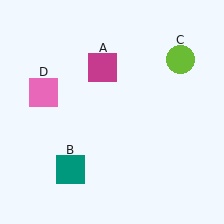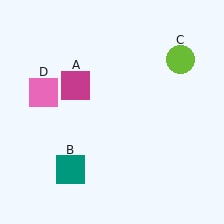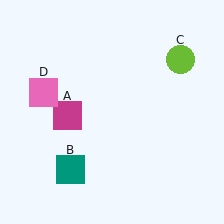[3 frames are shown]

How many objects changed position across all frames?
1 object changed position: magenta square (object A).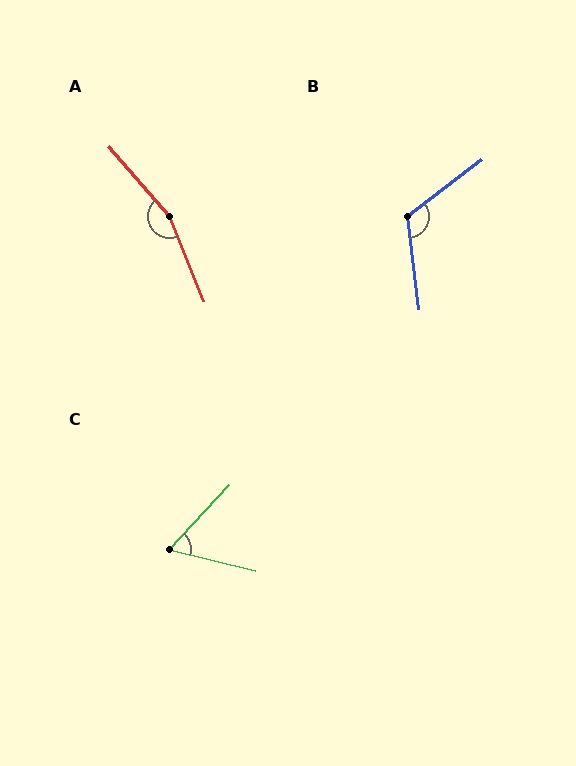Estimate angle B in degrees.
Approximately 120 degrees.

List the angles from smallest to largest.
C (61°), B (120°), A (161°).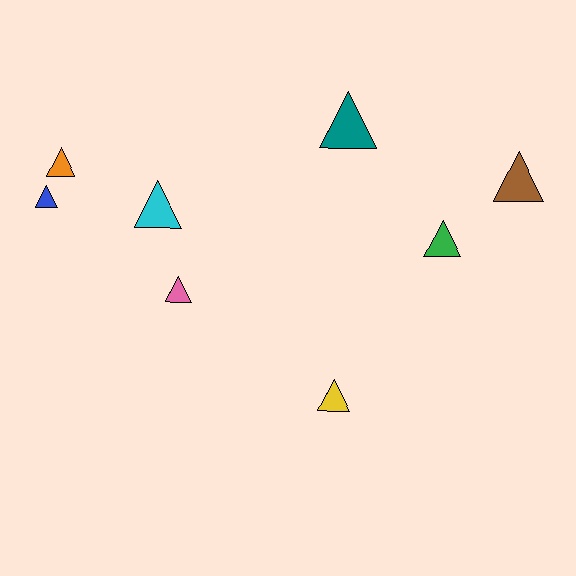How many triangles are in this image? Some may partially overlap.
There are 8 triangles.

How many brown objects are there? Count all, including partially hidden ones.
There is 1 brown object.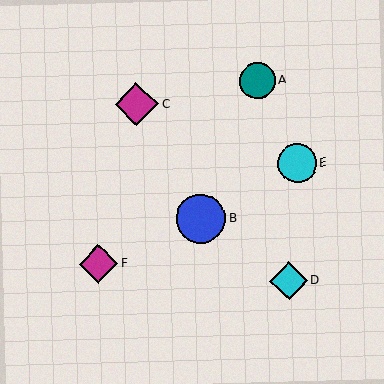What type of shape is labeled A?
Shape A is a teal circle.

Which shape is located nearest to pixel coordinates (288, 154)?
The cyan circle (labeled E) at (297, 163) is nearest to that location.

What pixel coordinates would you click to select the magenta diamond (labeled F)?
Click at (99, 264) to select the magenta diamond F.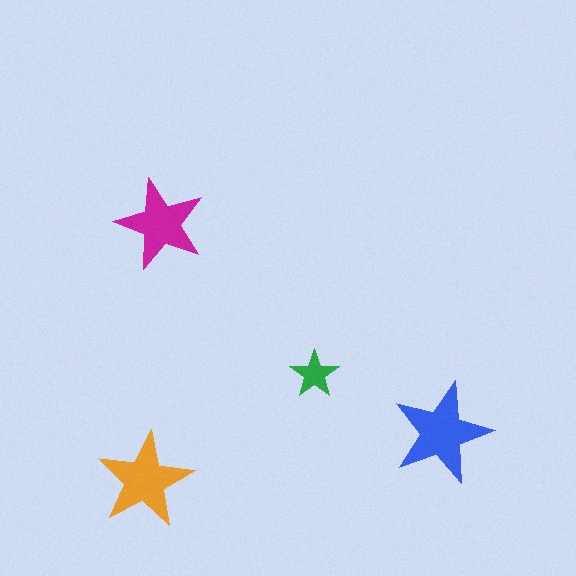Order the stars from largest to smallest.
the blue one, the orange one, the magenta one, the green one.